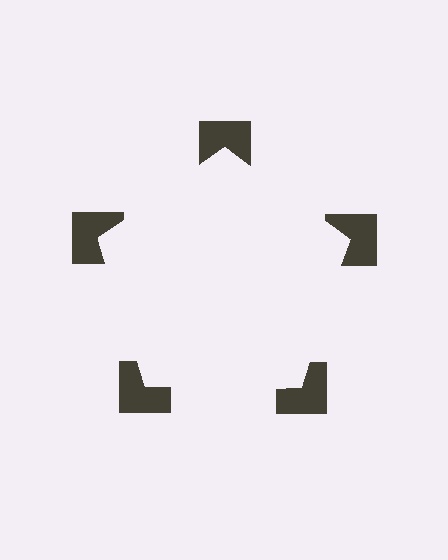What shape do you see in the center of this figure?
An illusory pentagon — its edges are inferred from the aligned wedge cuts in the notched squares, not physically drawn.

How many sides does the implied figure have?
5 sides.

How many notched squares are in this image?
There are 5 — one at each vertex of the illusory pentagon.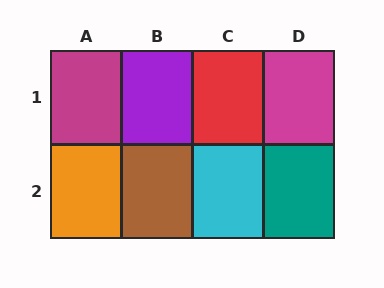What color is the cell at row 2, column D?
Teal.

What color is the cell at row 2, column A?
Orange.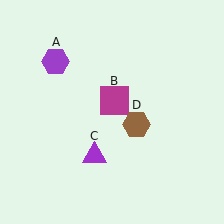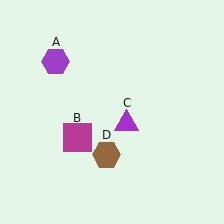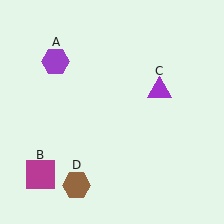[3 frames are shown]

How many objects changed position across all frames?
3 objects changed position: magenta square (object B), purple triangle (object C), brown hexagon (object D).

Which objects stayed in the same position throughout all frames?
Purple hexagon (object A) remained stationary.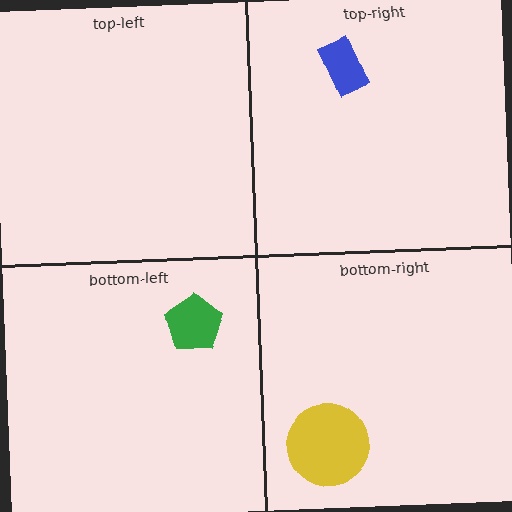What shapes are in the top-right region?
The blue rectangle.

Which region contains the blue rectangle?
The top-right region.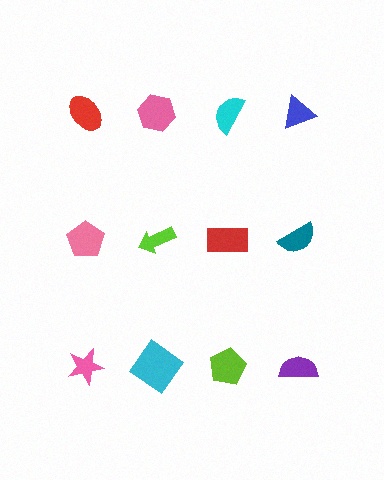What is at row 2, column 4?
A teal semicircle.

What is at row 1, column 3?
A cyan semicircle.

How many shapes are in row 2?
4 shapes.